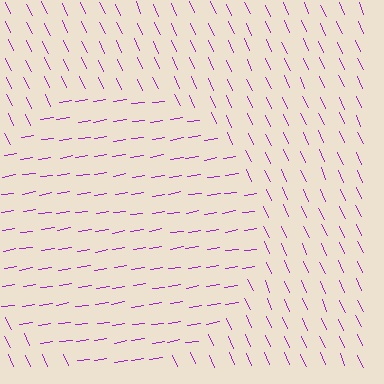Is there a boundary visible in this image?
Yes, there is a texture boundary formed by a change in line orientation.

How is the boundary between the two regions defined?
The boundary is defined purely by a change in line orientation (approximately 74 degrees difference). All lines are the same color and thickness.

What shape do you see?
I see a circle.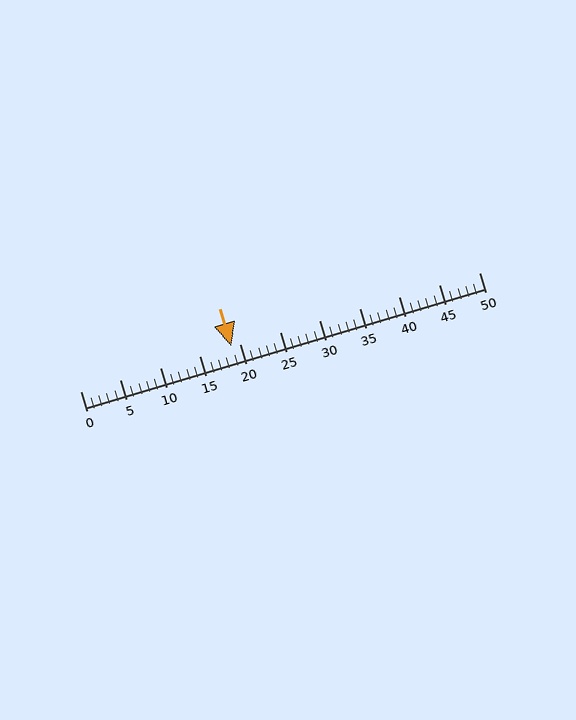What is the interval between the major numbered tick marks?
The major tick marks are spaced 5 units apart.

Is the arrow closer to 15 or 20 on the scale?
The arrow is closer to 20.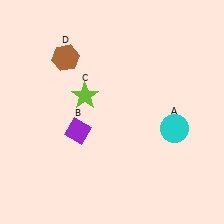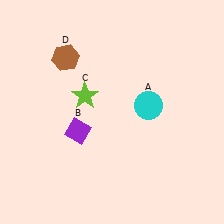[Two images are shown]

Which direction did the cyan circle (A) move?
The cyan circle (A) moved left.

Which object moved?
The cyan circle (A) moved left.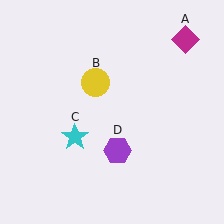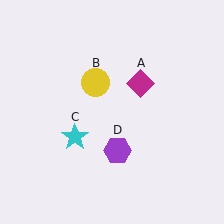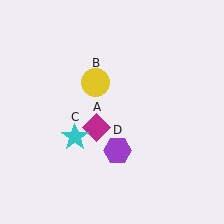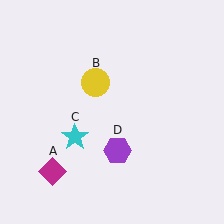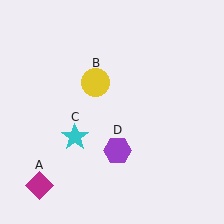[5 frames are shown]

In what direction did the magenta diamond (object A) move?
The magenta diamond (object A) moved down and to the left.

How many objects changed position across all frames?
1 object changed position: magenta diamond (object A).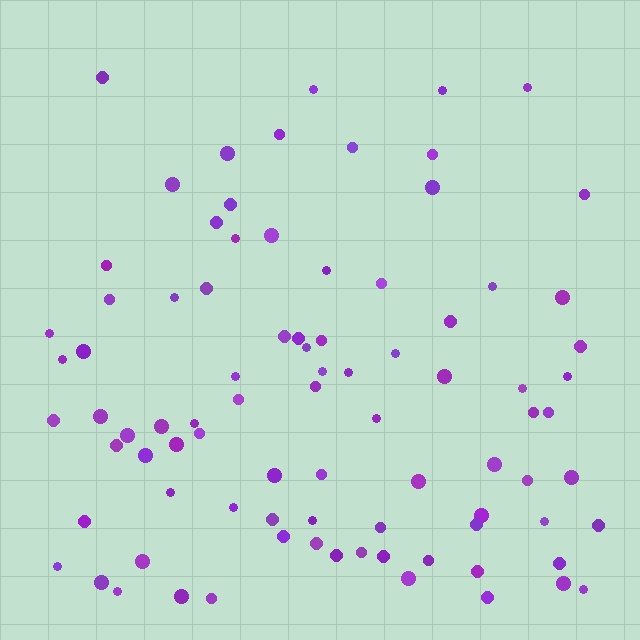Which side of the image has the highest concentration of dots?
The bottom.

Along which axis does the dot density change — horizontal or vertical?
Vertical.